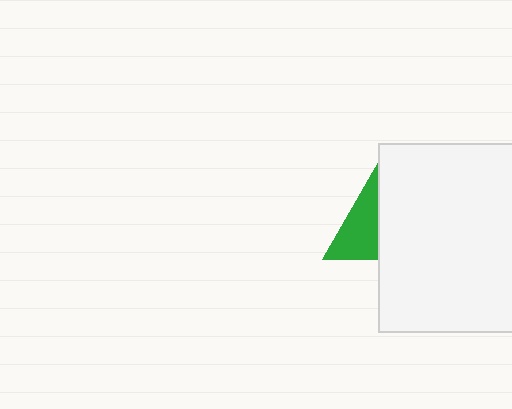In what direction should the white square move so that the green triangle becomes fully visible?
The white square should move right. That is the shortest direction to clear the overlap and leave the green triangle fully visible.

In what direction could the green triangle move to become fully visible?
The green triangle could move left. That would shift it out from behind the white square entirely.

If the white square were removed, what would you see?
You would see the complete green triangle.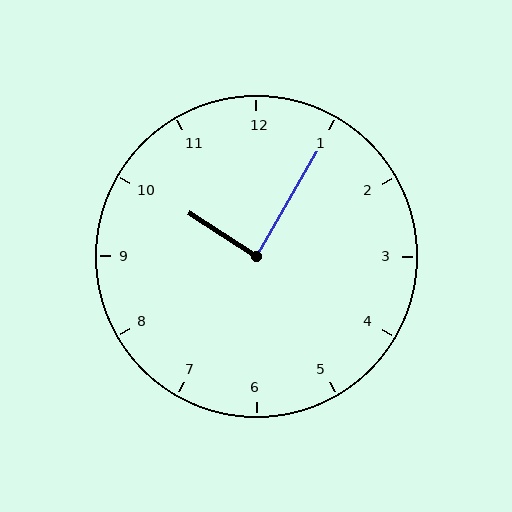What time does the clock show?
10:05.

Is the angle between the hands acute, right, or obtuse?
It is right.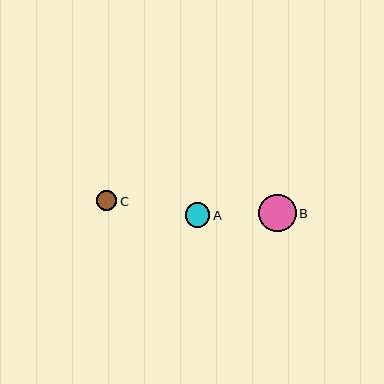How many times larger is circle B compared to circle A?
Circle B is approximately 1.5 times the size of circle A.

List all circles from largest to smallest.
From largest to smallest: B, A, C.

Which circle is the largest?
Circle B is the largest with a size of approximately 37 pixels.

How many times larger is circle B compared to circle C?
Circle B is approximately 1.8 times the size of circle C.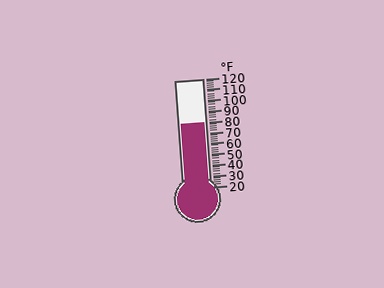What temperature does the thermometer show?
The thermometer shows approximately 80°F.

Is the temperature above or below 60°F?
The temperature is above 60°F.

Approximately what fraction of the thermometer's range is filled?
The thermometer is filled to approximately 60% of its range.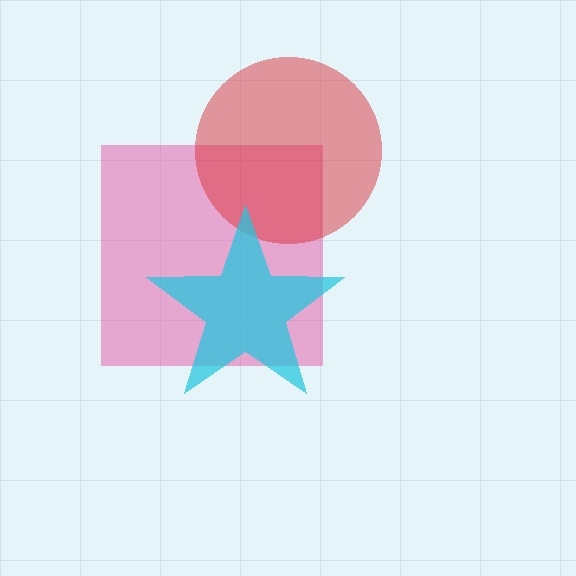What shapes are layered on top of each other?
The layered shapes are: a pink square, a red circle, a cyan star.